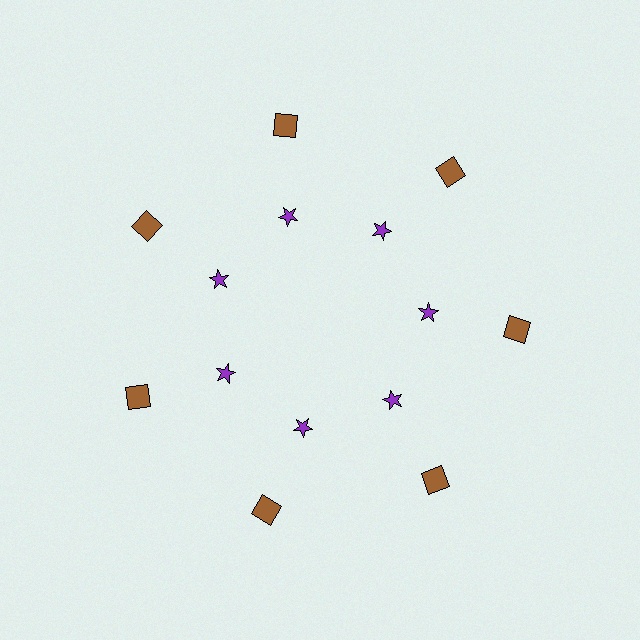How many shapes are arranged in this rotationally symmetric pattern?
There are 14 shapes, arranged in 7 groups of 2.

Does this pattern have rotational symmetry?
Yes, this pattern has 7-fold rotational symmetry. It looks the same after rotating 51 degrees around the center.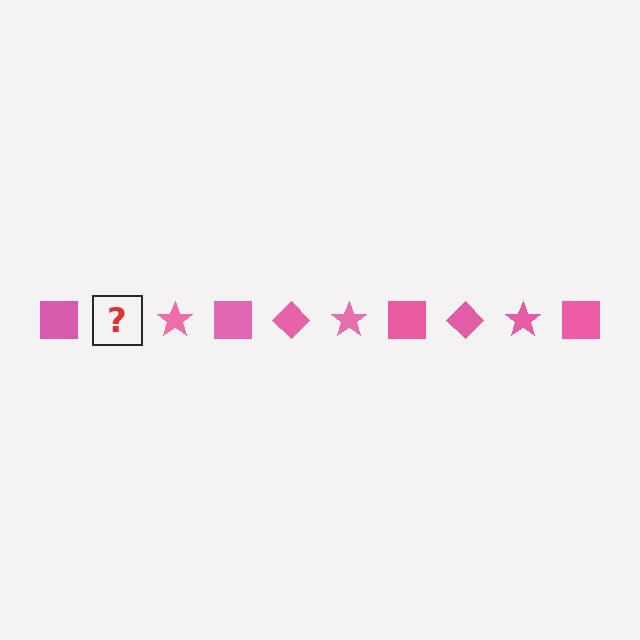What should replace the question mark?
The question mark should be replaced with a pink diamond.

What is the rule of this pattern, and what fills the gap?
The rule is that the pattern cycles through square, diamond, star shapes in pink. The gap should be filled with a pink diamond.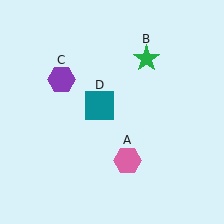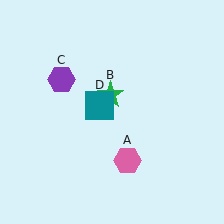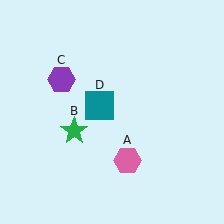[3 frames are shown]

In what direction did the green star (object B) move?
The green star (object B) moved down and to the left.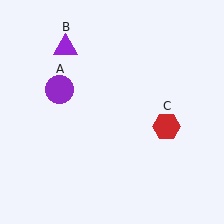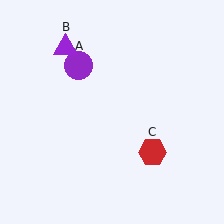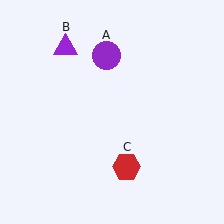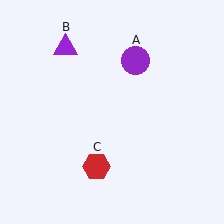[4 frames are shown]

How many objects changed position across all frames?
2 objects changed position: purple circle (object A), red hexagon (object C).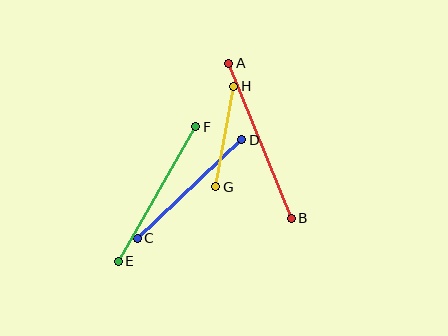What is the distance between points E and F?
The distance is approximately 155 pixels.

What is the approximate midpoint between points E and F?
The midpoint is at approximately (157, 194) pixels.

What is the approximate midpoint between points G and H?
The midpoint is at approximately (225, 136) pixels.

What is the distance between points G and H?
The distance is approximately 102 pixels.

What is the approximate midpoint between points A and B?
The midpoint is at approximately (260, 141) pixels.